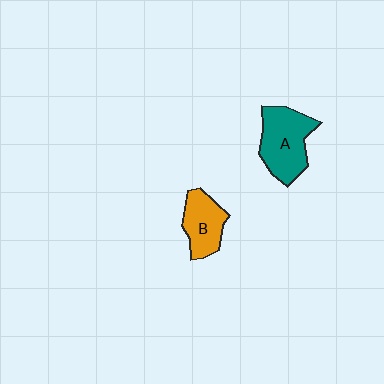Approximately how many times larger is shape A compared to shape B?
Approximately 1.4 times.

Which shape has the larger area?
Shape A (teal).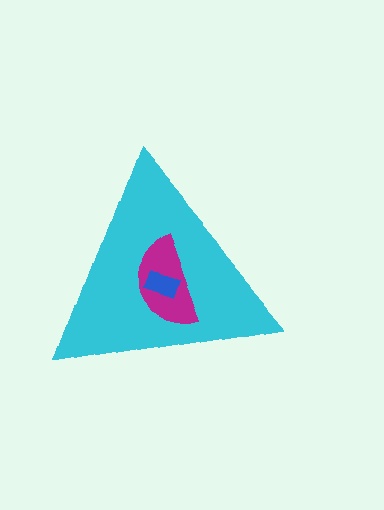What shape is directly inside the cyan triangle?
The magenta semicircle.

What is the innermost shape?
The blue rectangle.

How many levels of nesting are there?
3.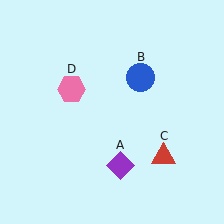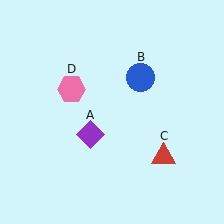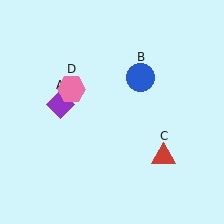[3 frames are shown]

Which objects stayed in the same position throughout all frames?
Blue circle (object B) and red triangle (object C) and pink hexagon (object D) remained stationary.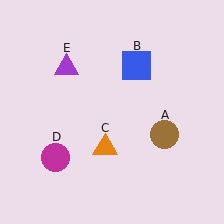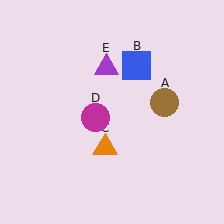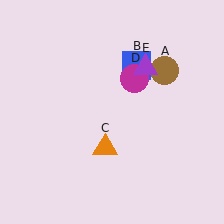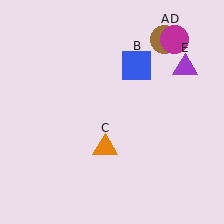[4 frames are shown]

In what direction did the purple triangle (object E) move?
The purple triangle (object E) moved right.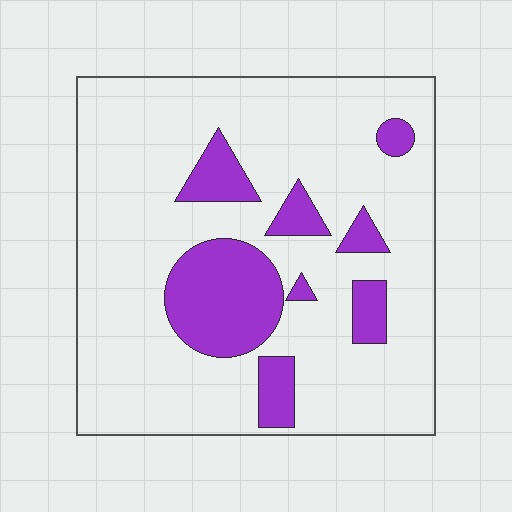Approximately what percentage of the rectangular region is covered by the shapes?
Approximately 20%.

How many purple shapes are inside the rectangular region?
8.